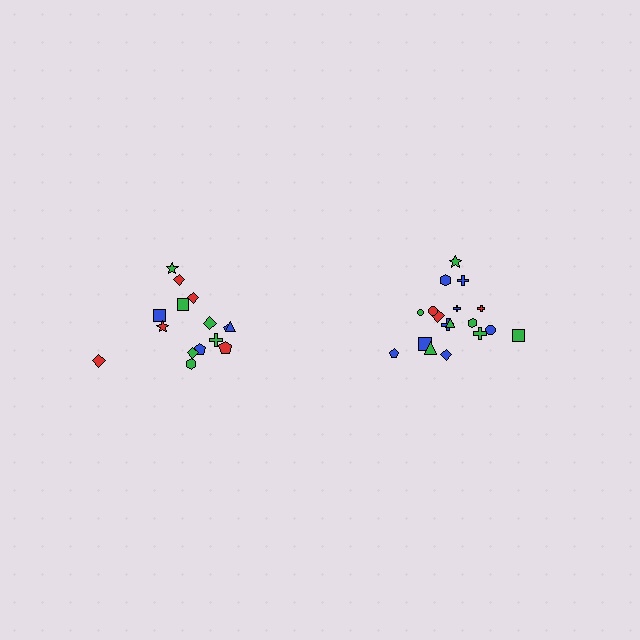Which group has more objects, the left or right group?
The right group.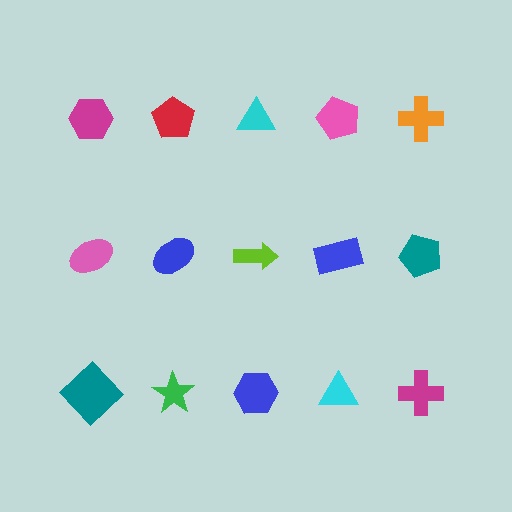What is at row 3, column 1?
A teal diamond.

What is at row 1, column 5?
An orange cross.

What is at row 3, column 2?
A green star.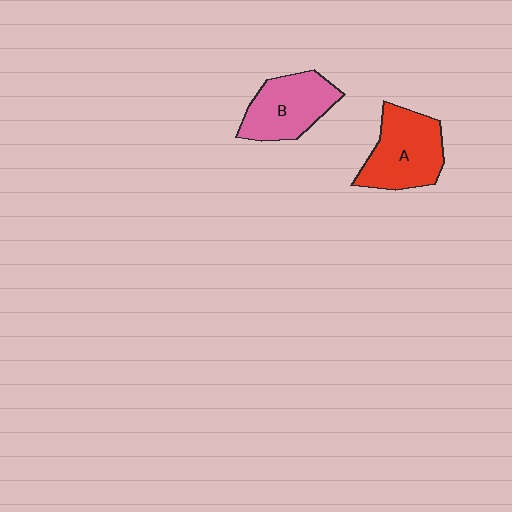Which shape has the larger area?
Shape A (red).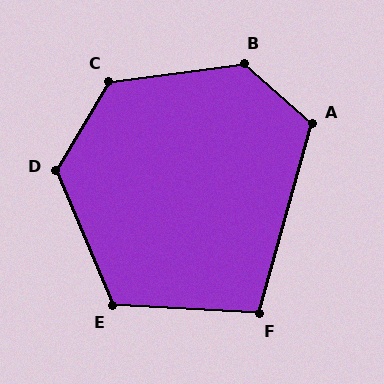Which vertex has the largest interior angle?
B, at approximately 131 degrees.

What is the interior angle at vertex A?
Approximately 116 degrees (obtuse).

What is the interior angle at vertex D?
Approximately 126 degrees (obtuse).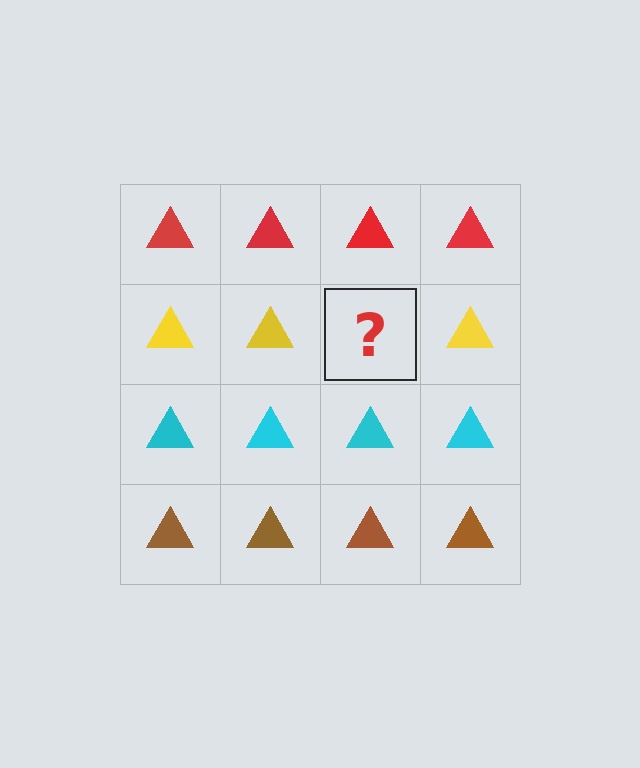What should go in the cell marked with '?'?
The missing cell should contain a yellow triangle.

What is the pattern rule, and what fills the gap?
The rule is that each row has a consistent color. The gap should be filled with a yellow triangle.